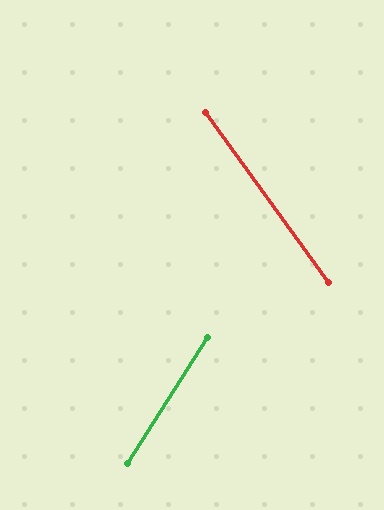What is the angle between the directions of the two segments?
Approximately 69 degrees.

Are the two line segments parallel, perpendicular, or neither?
Neither parallel nor perpendicular — they differ by about 69°.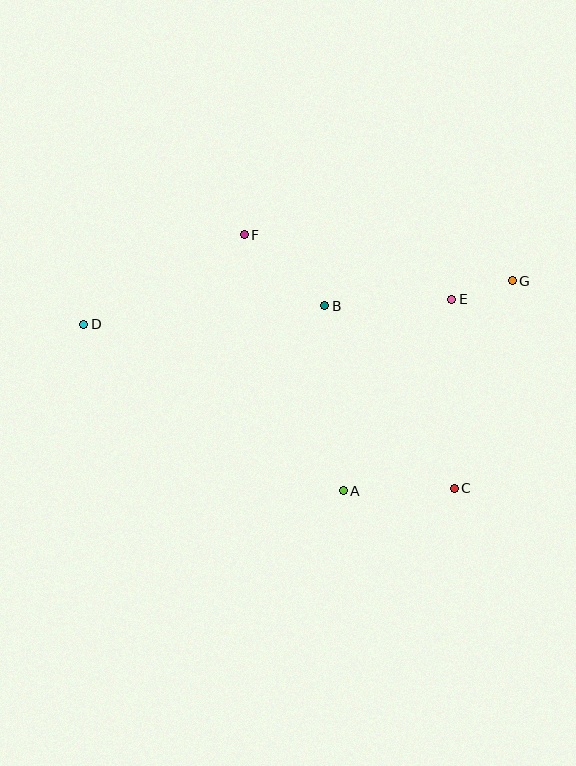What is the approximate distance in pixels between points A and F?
The distance between A and F is approximately 274 pixels.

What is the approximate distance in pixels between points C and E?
The distance between C and E is approximately 189 pixels.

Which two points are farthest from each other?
Points D and G are farthest from each other.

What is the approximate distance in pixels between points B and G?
The distance between B and G is approximately 189 pixels.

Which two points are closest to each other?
Points E and G are closest to each other.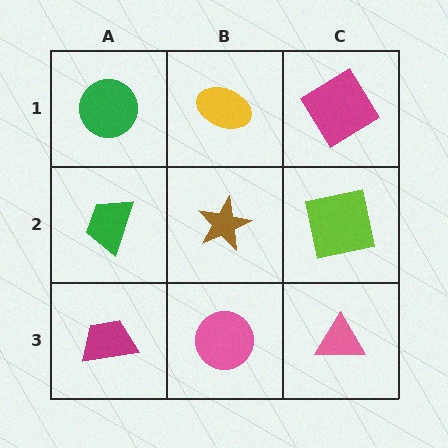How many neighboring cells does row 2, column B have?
4.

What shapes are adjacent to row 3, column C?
A lime square (row 2, column C), a pink circle (row 3, column B).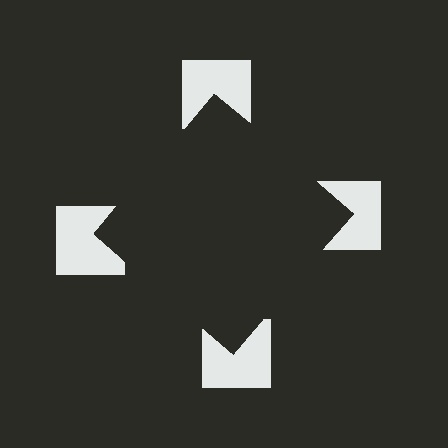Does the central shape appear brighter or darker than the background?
It typically appears slightly darker than the background, even though no actual brightness change is drawn.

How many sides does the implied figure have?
4 sides.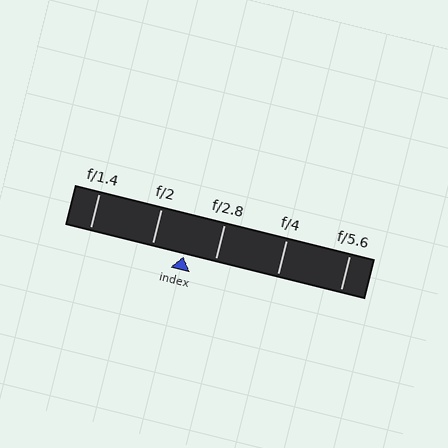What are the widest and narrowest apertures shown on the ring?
The widest aperture shown is f/1.4 and the narrowest is f/5.6.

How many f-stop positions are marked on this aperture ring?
There are 5 f-stop positions marked.